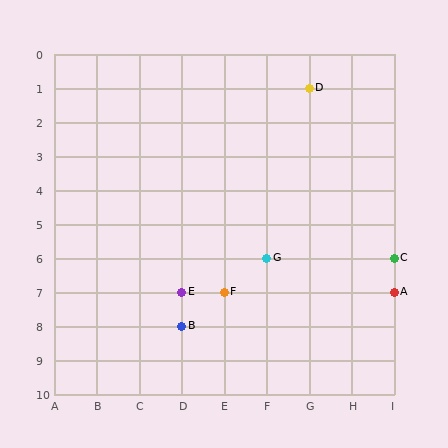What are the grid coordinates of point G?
Point G is at grid coordinates (F, 6).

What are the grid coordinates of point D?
Point D is at grid coordinates (G, 1).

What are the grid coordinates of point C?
Point C is at grid coordinates (I, 6).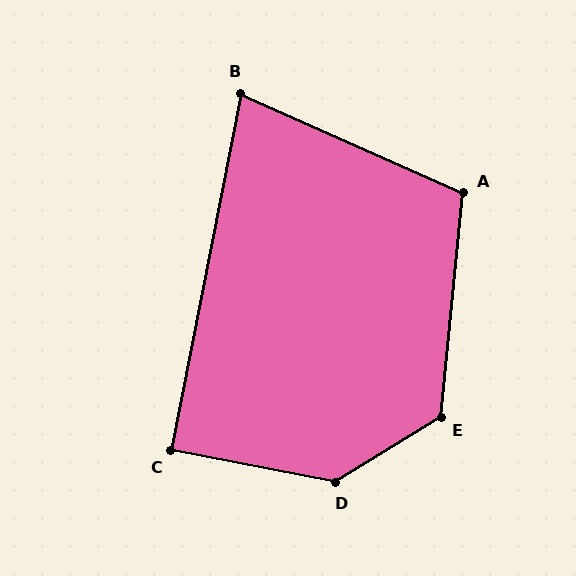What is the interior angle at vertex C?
Approximately 90 degrees (approximately right).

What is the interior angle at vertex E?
Approximately 128 degrees (obtuse).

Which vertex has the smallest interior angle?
B, at approximately 77 degrees.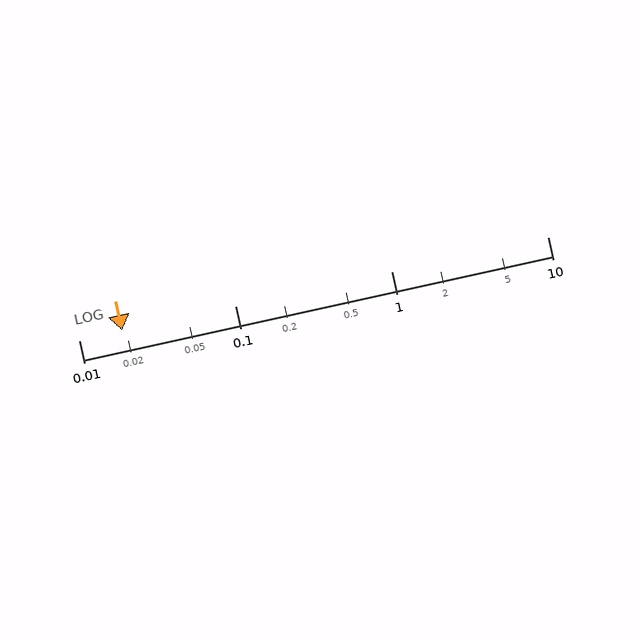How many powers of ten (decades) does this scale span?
The scale spans 3 decades, from 0.01 to 10.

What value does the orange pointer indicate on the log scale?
The pointer indicates approximately 0.019.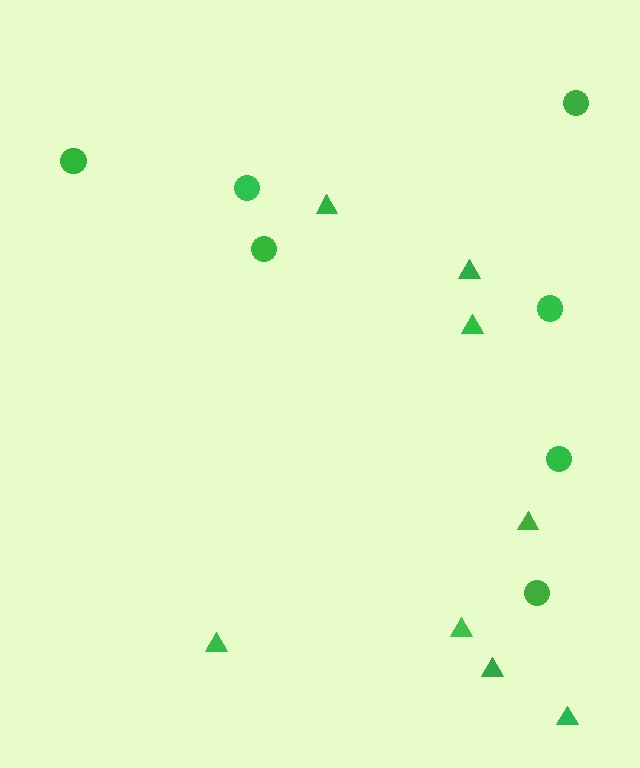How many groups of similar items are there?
There are 2 groups: one group of circles (7) and one group of triangles (8).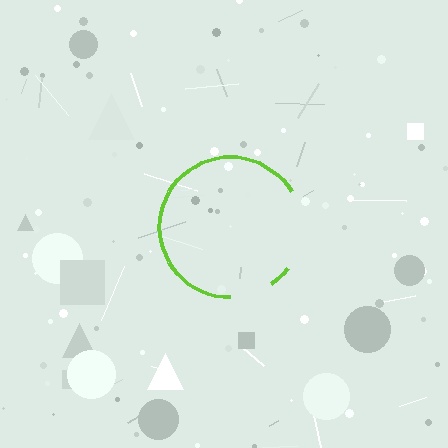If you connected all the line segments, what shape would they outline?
They would outline a circle.